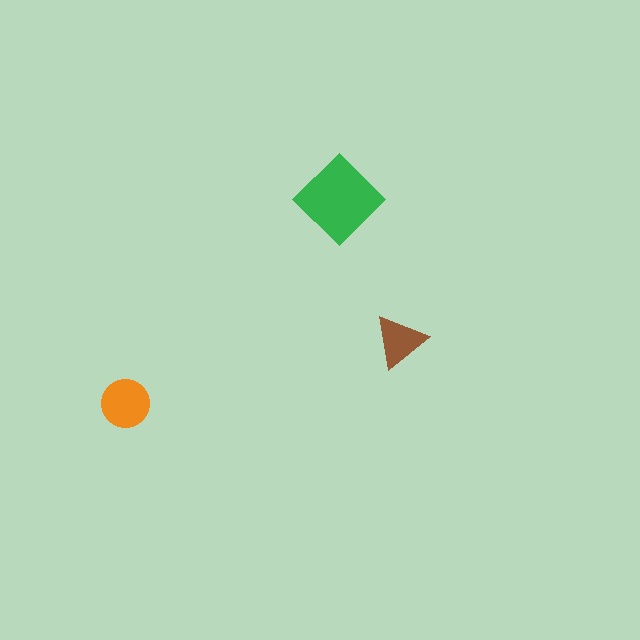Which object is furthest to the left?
The orange circle is leftmost.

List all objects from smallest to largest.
The brown triangle, the orange circle, the green diamond.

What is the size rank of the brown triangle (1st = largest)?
3rd.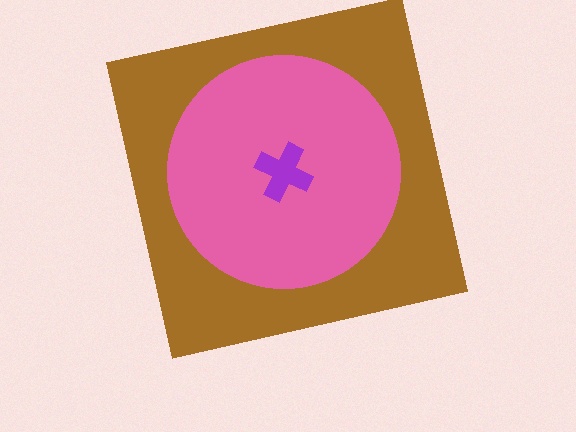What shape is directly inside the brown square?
The pink circle.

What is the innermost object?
The purple cross.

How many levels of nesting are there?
3.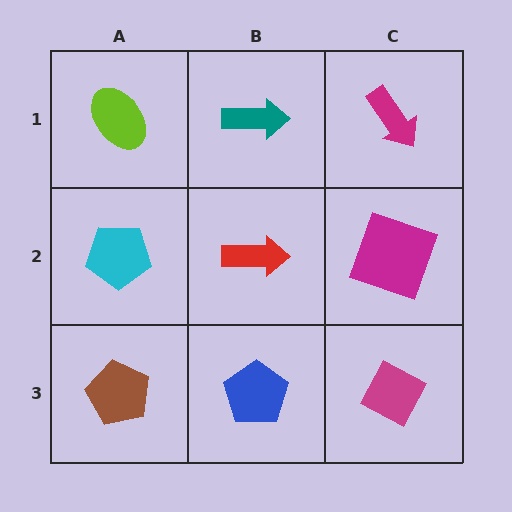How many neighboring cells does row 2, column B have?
4.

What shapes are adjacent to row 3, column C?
A magenta square (row 2, column C), a blue pentagon (row 3, column B).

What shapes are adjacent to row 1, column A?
A cyan pentagon (row 2, column A), a teal arrow (row 1, column B).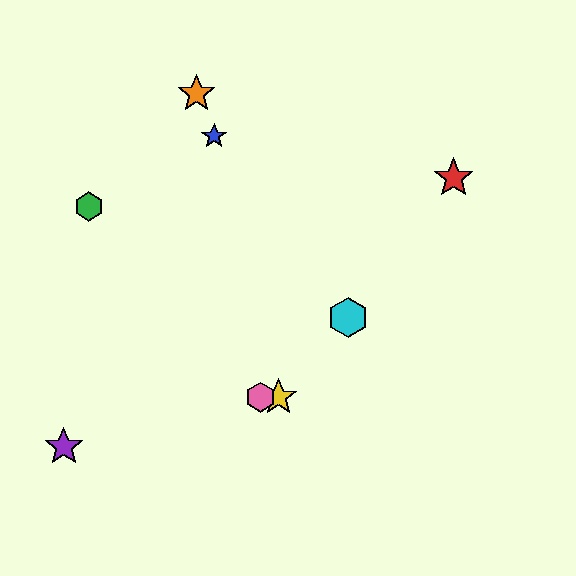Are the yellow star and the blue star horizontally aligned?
No, the yellow star is at y≈397 and the blue star is at y≈136.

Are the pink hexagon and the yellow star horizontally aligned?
Yes, both are at y≈397.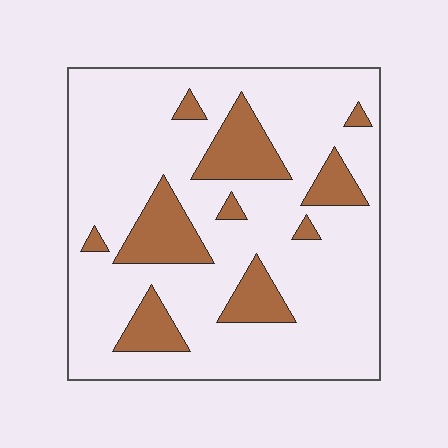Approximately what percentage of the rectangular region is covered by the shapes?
Approximately 20%.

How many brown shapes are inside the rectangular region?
10.